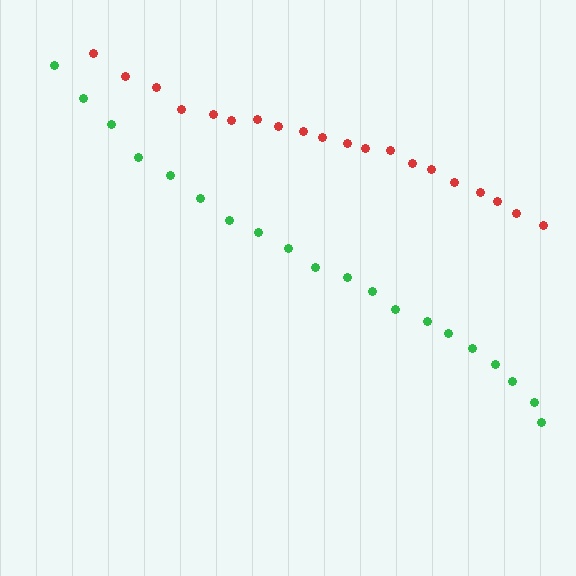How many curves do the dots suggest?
There are 2 distinct paths.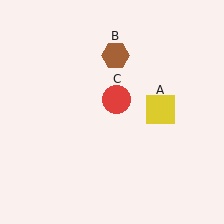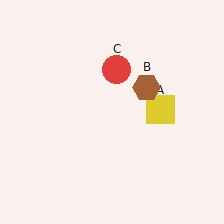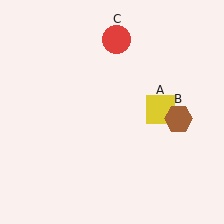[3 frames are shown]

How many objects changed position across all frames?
2 objects changed position: brown hexagon (object B), red circle (object C).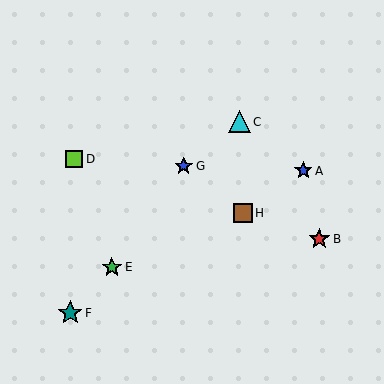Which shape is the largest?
The teal star (labeled F) is the largest.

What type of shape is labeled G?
Shape G is a blue star.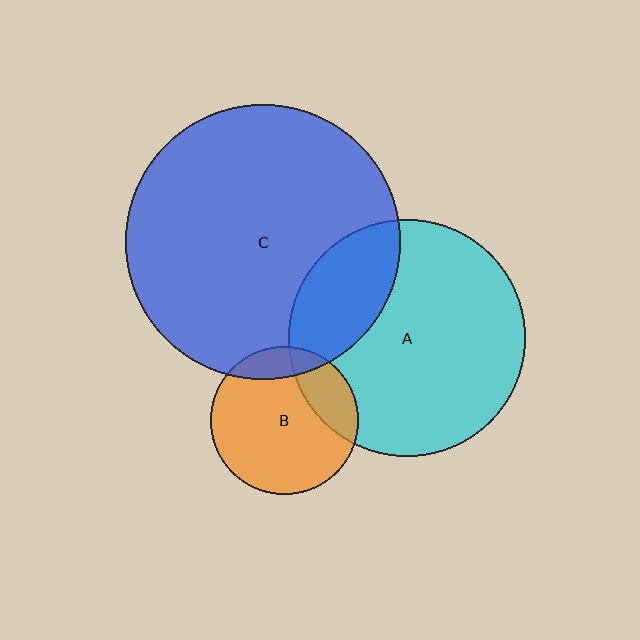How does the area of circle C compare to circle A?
Approximately 1.3 times.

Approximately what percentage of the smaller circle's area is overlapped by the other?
Approximately 20%.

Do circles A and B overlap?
Yes.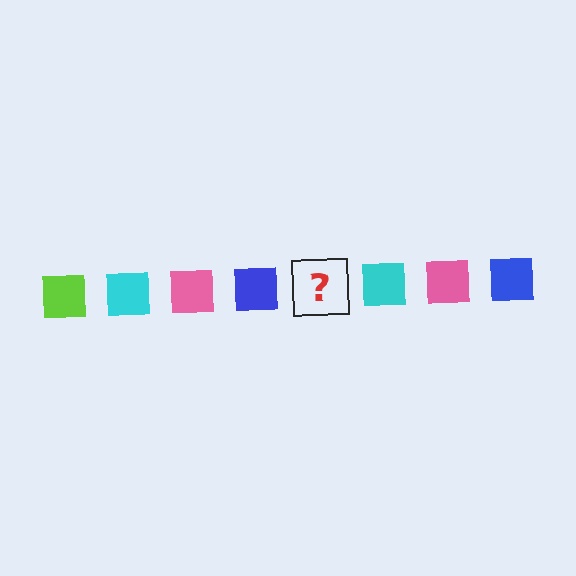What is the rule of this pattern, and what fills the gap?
The rule is that the pattern cycles through lime, cyan, pink, blue squares. The gap should be filled with a lime square.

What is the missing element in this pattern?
The missing element is a lime square.